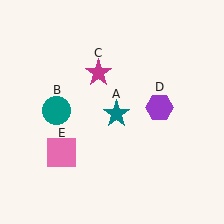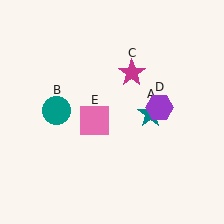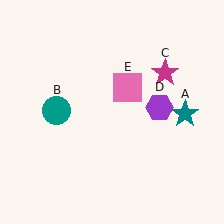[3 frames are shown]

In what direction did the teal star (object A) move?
The teal star (object A) moved right.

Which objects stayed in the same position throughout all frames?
Teal circle (object B) and purple hexagon (object D) remained stationary.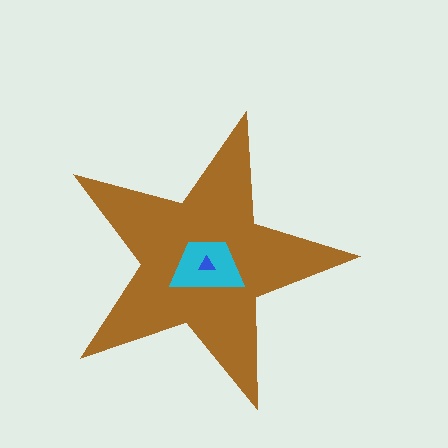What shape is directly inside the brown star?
The cyan trapezoid.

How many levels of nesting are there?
3.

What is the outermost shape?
The brown star.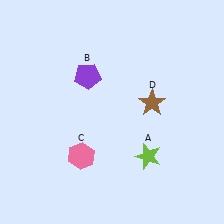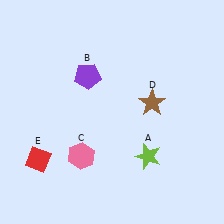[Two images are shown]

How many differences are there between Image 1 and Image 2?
There is 1 difference between the two images.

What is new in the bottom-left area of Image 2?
A red diamond (E) was added in the bottom-left area of Image 2.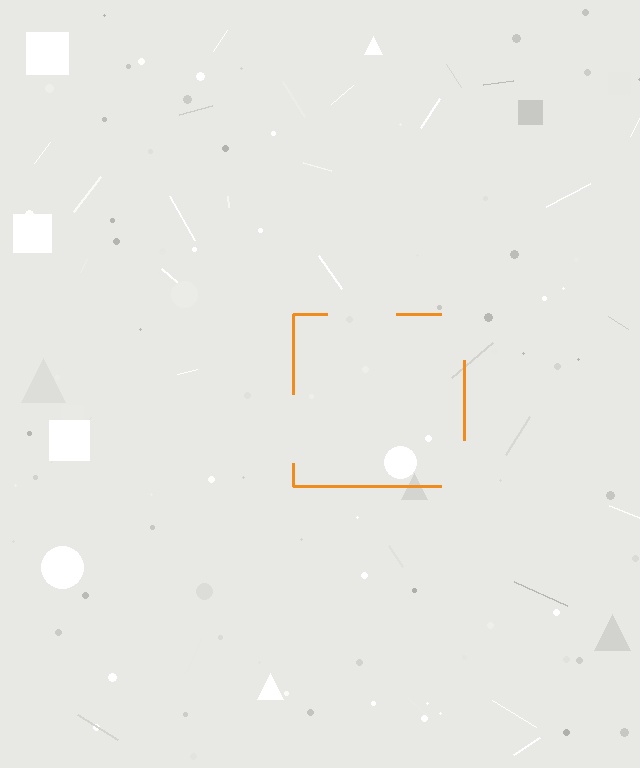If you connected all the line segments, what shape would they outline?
They would outline a square.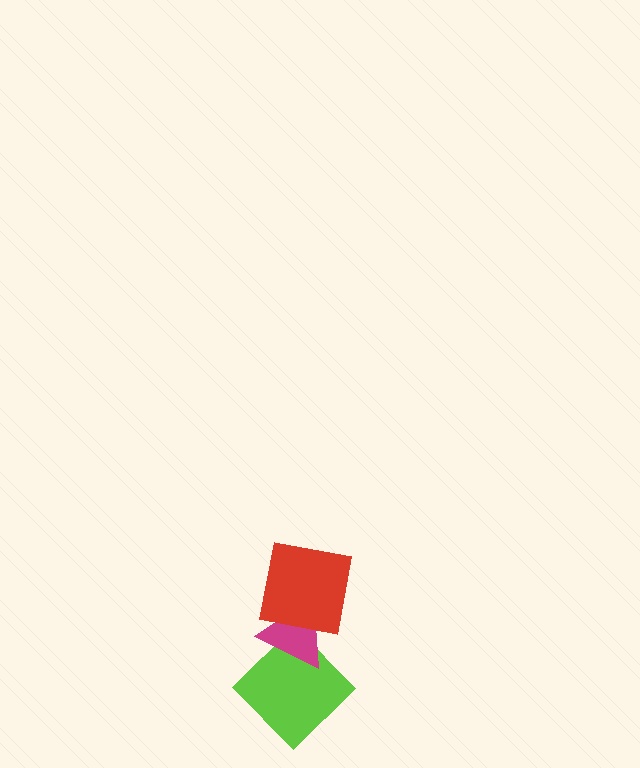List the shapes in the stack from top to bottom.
From top to bottom: the red square, the magenta triangle, the lime diamond.